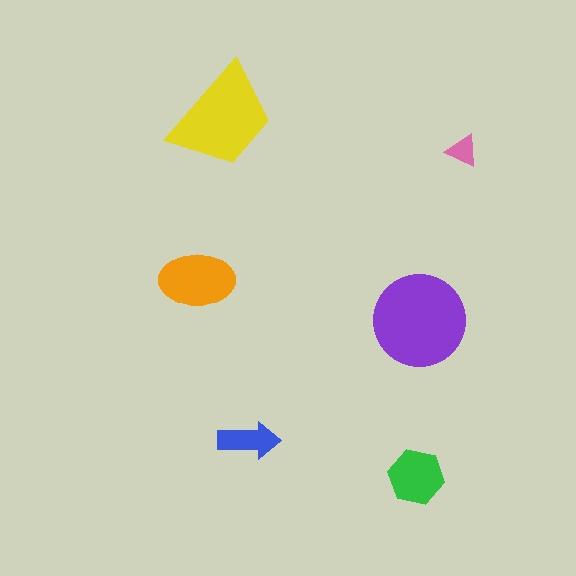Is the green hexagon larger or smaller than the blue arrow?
Larger.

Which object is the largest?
The purple circle.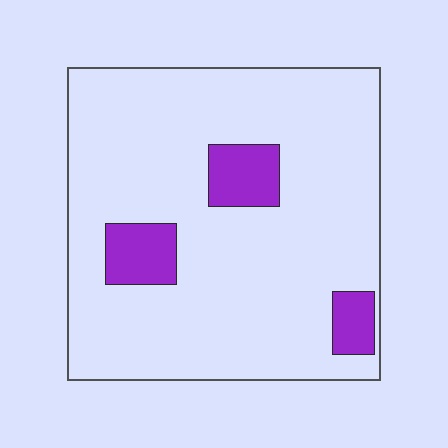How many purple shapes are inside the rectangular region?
3.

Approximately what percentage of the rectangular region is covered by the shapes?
Approximately 10%.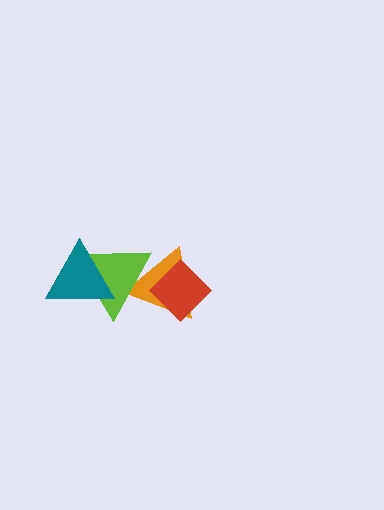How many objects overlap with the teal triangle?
1 object overlaps with the teal triangle.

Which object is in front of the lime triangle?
The teal triangle is in front of the lime triangle.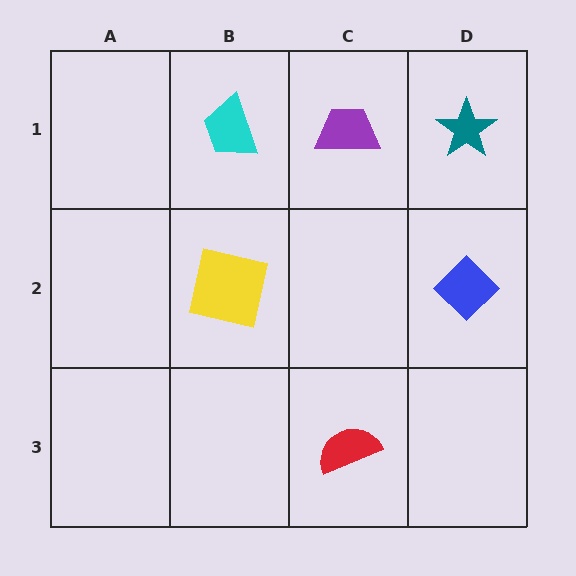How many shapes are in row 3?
1 shape.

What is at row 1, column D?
A teal star.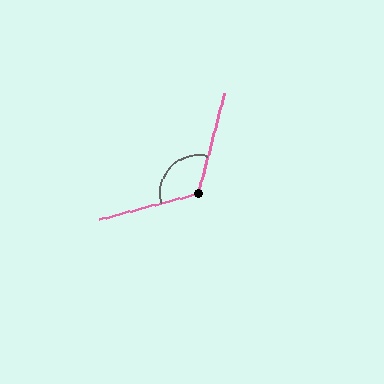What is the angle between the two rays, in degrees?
Approximately 119 degrees.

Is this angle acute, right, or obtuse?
It is obtuse.